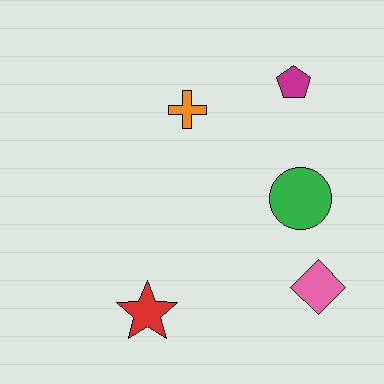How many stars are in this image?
There is 1 star.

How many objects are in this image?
There are 5 objects.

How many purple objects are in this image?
There are no purple objects.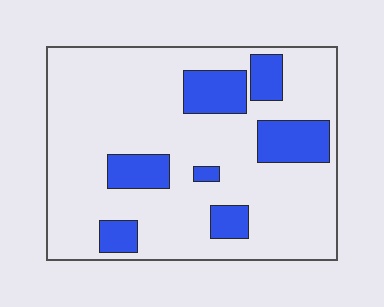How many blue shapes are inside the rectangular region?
7.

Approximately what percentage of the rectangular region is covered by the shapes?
Approximately 20%.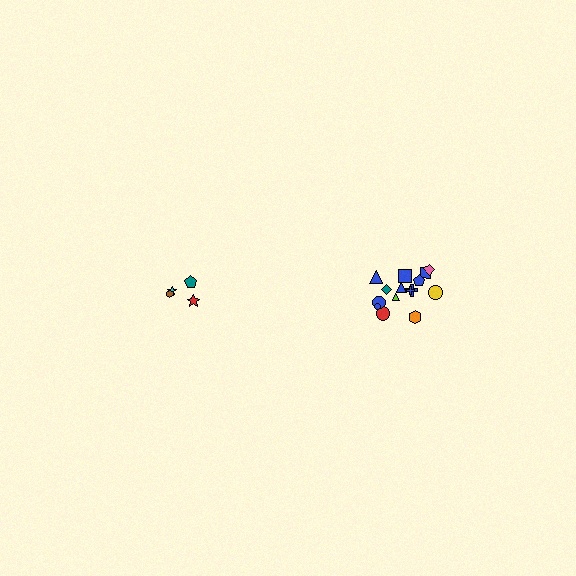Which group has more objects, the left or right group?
The right group.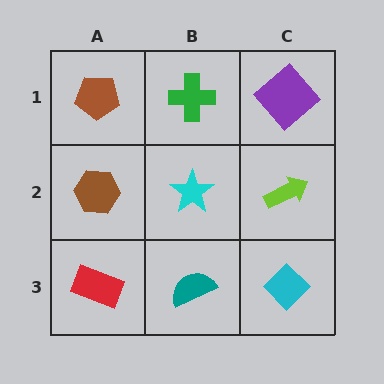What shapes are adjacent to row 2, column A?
A brown pentagon (row 1, column A), a red rectangle (row 3, column A), a cyan star (row 2, column B).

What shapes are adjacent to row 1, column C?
A lime arrow (row 2, column C), a green cross (row 1, column B).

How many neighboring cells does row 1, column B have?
3.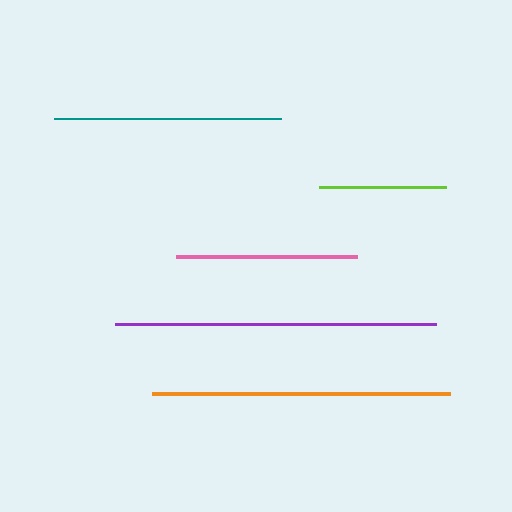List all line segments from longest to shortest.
From longest to shortest: purple, orange, teal, pink, lime.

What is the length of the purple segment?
The purple segment is approximately 321 pixels long.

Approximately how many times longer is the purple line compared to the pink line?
The purple line is approximately 1.8 times the length of the pink line.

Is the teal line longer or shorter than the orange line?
The orange line is longer than the teal line.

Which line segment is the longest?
The purple line is the longest at approximately 321 pixels.